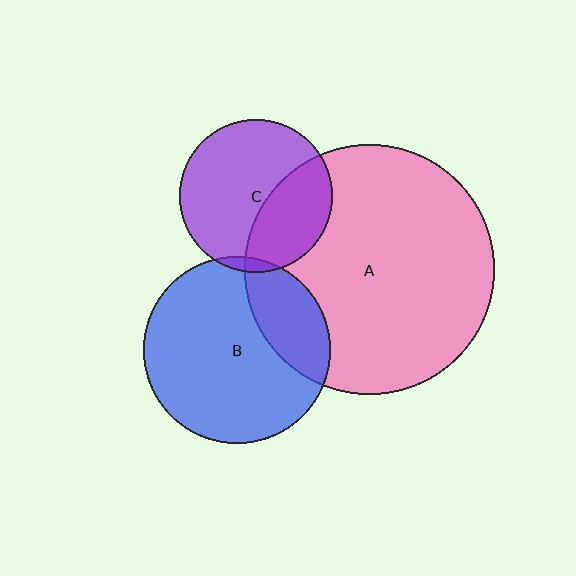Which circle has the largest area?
Circle A (pink).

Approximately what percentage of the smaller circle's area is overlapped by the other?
Approximately 25%.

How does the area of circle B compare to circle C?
Approximately 1.5 times.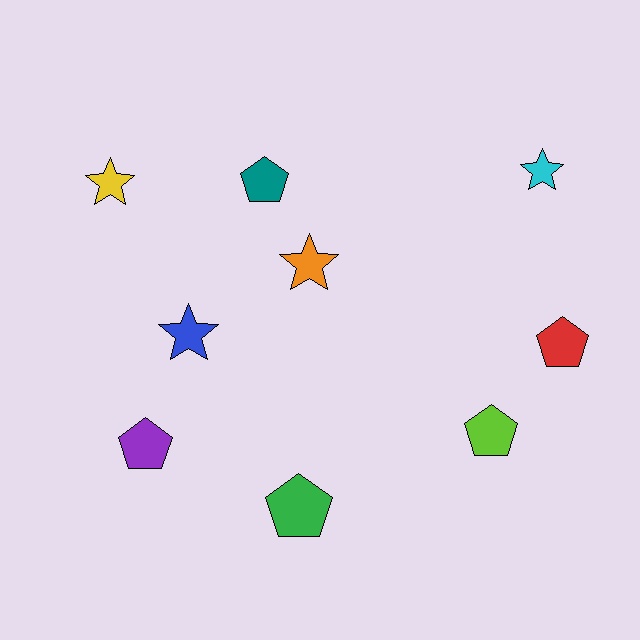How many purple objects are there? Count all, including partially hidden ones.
There is 1 purple object.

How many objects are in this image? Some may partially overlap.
There are 9 objects.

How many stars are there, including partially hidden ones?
There are 4 stars.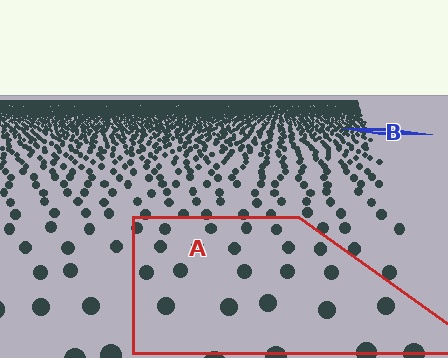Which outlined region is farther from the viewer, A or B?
Region B is farther from the viewer — the texture elements inside it appear smaller and more densely packed.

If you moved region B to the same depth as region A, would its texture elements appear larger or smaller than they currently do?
They would appear larger. At a closer depth, the same texture elements are projected at a bigger on-screen size.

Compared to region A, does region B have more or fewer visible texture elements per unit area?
Region B has more texture elements per unit area — they are packed more densely because it is farther away.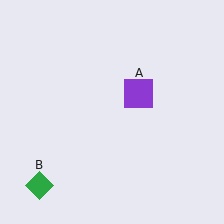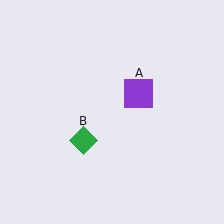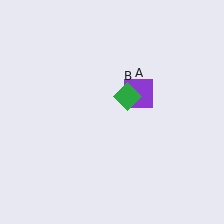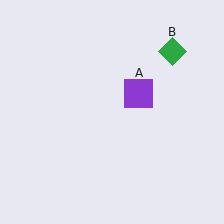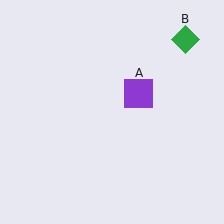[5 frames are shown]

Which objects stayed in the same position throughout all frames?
Purple square (object A) remained stationary.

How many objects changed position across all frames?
1 object changed position: green diamond (object B).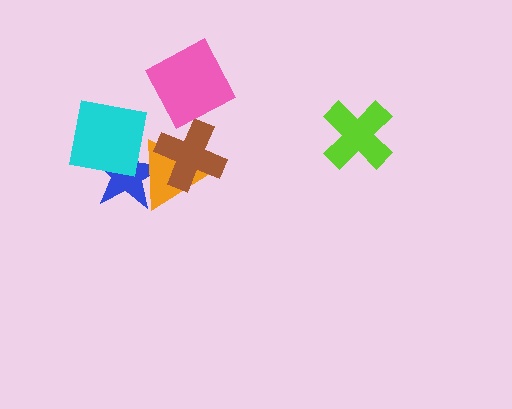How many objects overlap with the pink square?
0 objects overlap with the pink square.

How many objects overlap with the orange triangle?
3 objects overlap with the orange triangle.